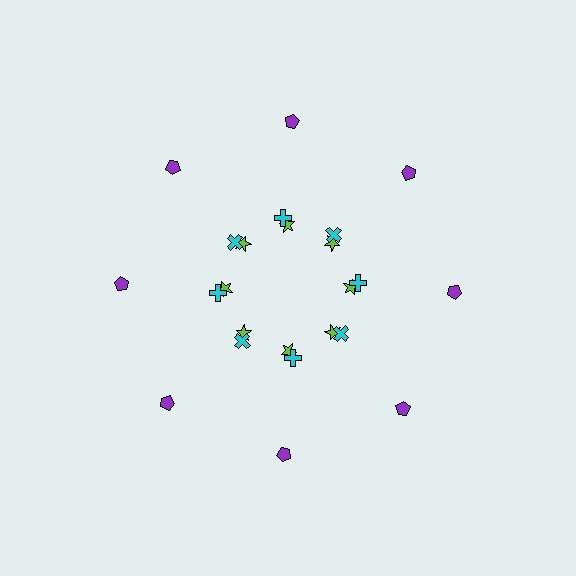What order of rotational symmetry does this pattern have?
This pattern has 8-fold rotational symmetry.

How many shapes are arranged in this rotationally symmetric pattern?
There are 24 shapes, arranged in 8 groups of 3.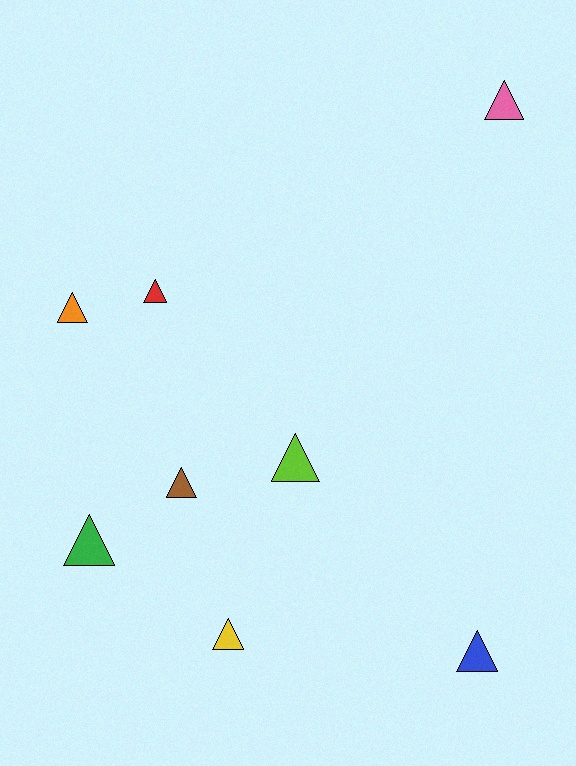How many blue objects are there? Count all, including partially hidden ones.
There is 1 blue object.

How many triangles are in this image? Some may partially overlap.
There are 8 triangles.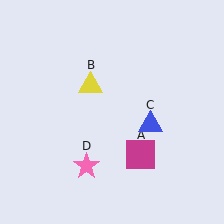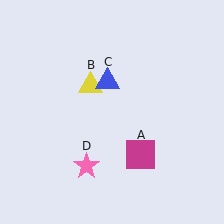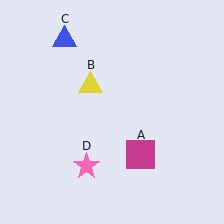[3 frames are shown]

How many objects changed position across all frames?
1 object changed position: blue triangle (object C).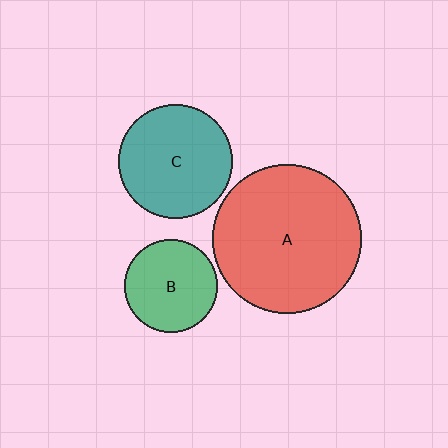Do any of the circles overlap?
No, none of the circles overlap.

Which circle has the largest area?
Circle A (red).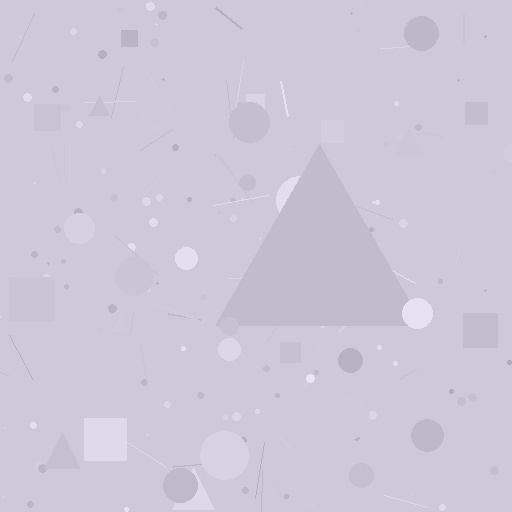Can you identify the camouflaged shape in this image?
The camouflaged shape is a triangle.